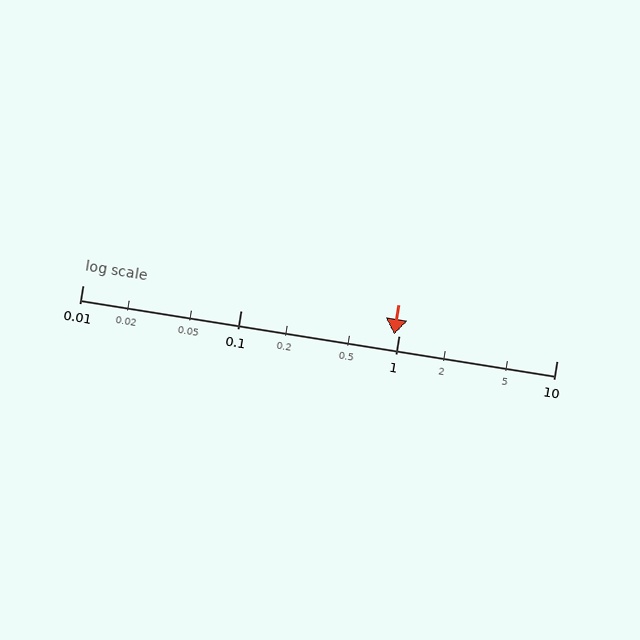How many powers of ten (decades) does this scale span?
The scale spans 3 decades, from 0.01 to 10.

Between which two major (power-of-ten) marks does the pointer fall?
The pointer is between 0.1 and 1.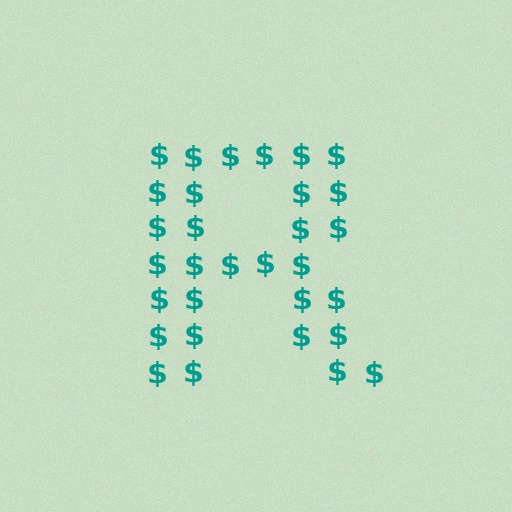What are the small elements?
The small elements are dollar signs.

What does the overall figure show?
The overall figure shows the letter R.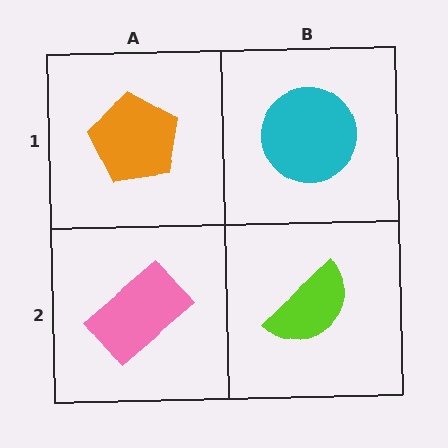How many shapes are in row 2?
2 shapes.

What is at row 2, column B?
A lime semicircle.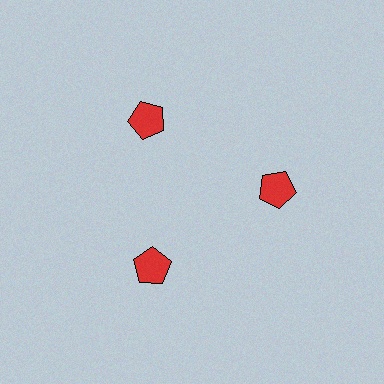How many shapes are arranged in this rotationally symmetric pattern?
There are 3 shapes, arranged in 3 groups of 1.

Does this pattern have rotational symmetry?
Yes, this pattern has 3-fold rotational symmetry. It looks the same after rotating 120 degrees around the center.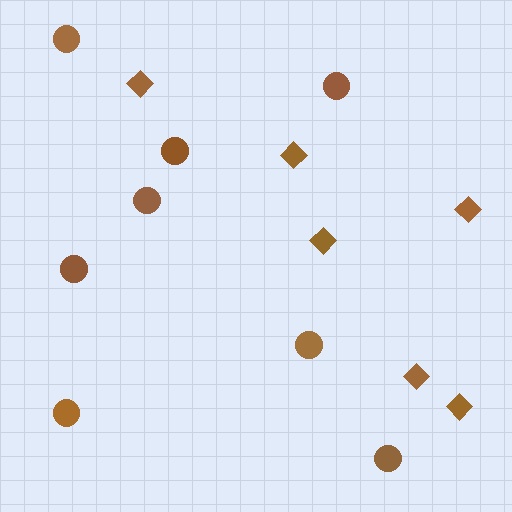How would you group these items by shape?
There are 2 groups: one group of circles (8) and one group of diamonds (6).